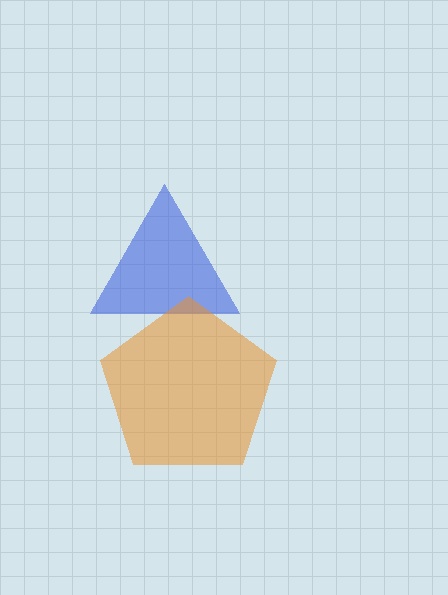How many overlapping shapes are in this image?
There are 2 overlapping shapes in the image.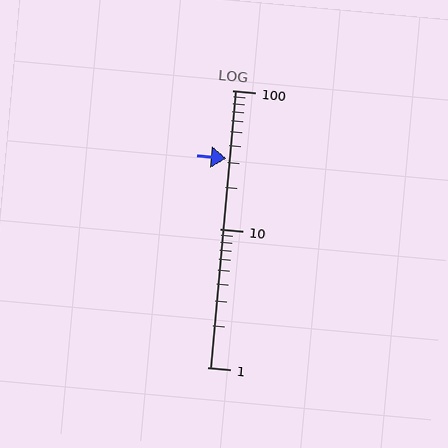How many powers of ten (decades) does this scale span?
The scale spans 2 decades, from 1 to 100.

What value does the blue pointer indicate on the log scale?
The pointer indicates approximately 32.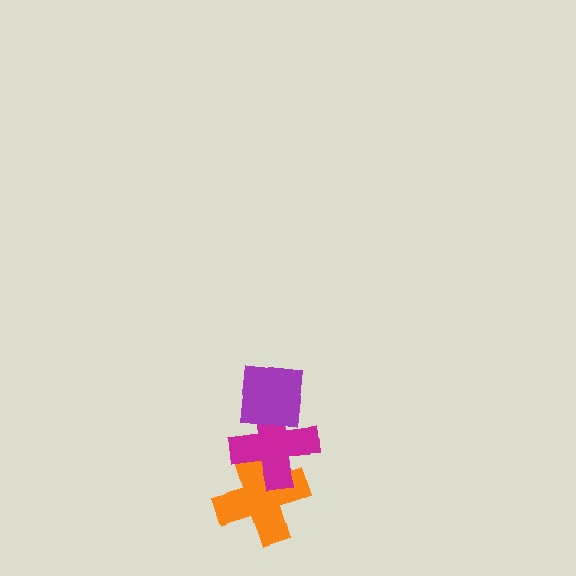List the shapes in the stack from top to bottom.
From top to bottom: the purple square, the magenta cross, the orange cross.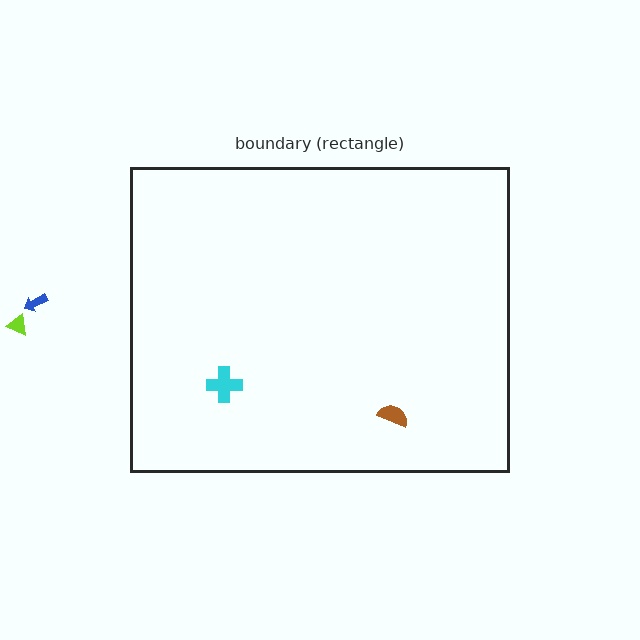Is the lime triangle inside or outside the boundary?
Outside.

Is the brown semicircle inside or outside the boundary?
Inside.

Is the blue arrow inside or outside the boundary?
Outside.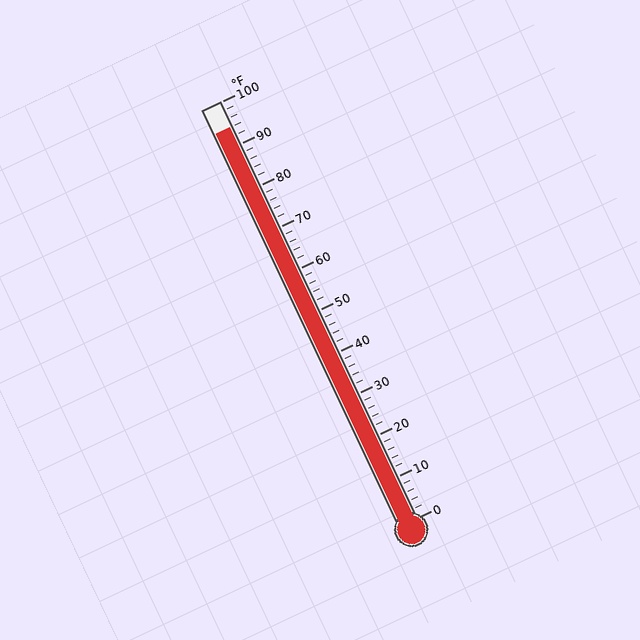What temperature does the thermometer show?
The thermometer shows approximately 94°F.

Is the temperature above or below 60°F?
The temperature is above 60°F.